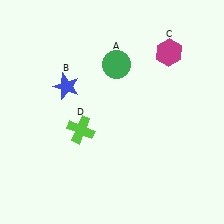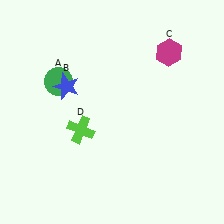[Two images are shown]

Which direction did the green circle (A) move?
The green circle (A) moved left.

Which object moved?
The green circle (A) moved left.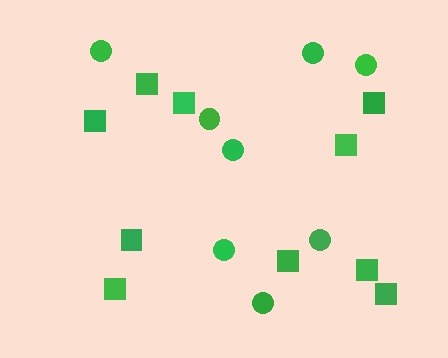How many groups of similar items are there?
There are 2 groups: one group of circles (8) and one group of squares (10).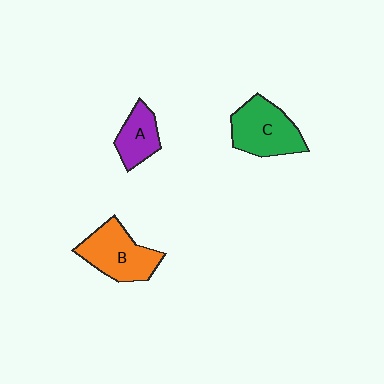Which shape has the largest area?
Shape B (orange).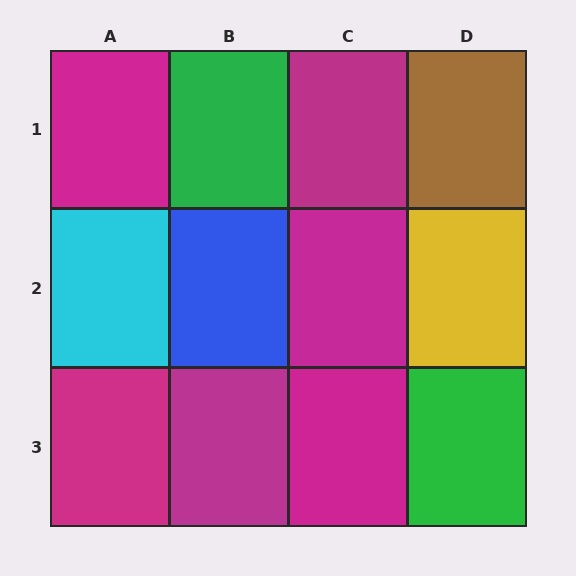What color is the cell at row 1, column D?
Brown.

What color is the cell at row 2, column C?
Magenta.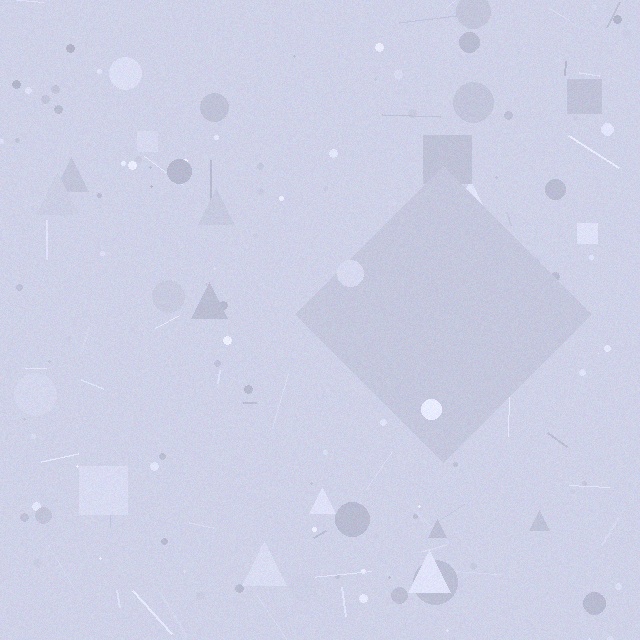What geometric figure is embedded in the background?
A diamond is embedded in the background.